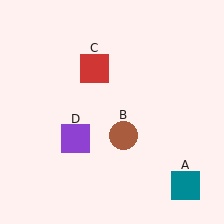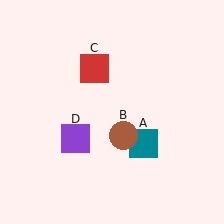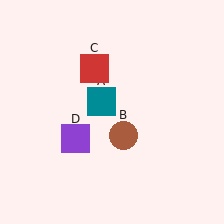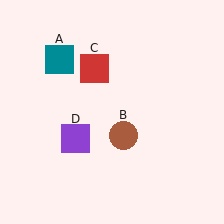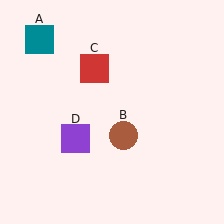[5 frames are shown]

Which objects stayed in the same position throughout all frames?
Brown circle (object B) and red square (object C) and purple square (object D) remained stationary.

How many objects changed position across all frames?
1 object changed position: teal square (object A).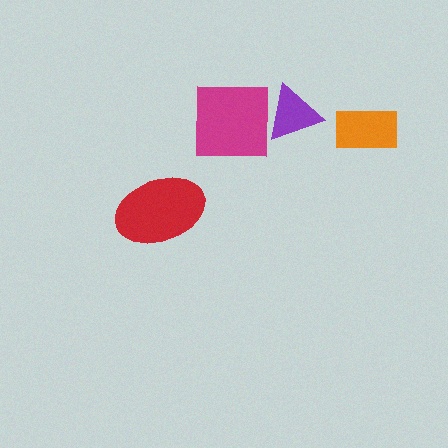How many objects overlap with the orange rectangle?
0 objects overlap with the orange rectangle.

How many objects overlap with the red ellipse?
0 objects overlap with the red ellipse.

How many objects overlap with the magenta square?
1 object overlaps with the magenta square.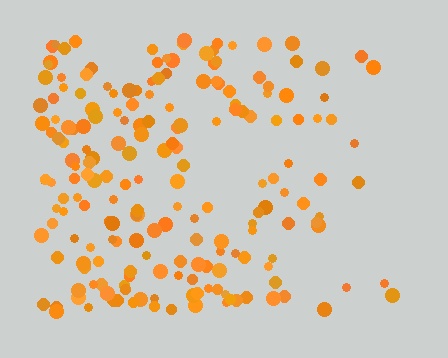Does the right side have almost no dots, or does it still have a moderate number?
Still a moderate number, just noticeably fewer than the left.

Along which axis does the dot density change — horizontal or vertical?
Horizontal.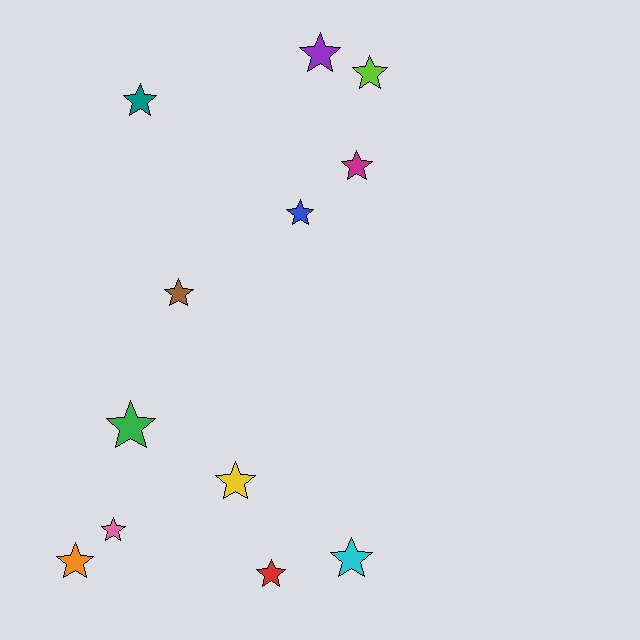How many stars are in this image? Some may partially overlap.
There are 12 stars.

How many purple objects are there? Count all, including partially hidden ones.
There is 1 purple object.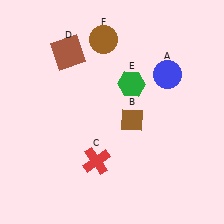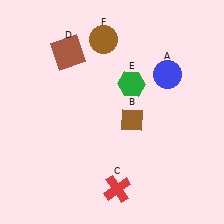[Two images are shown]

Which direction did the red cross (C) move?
The red cross (C) moved down.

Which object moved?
The red cross (C) moved down.